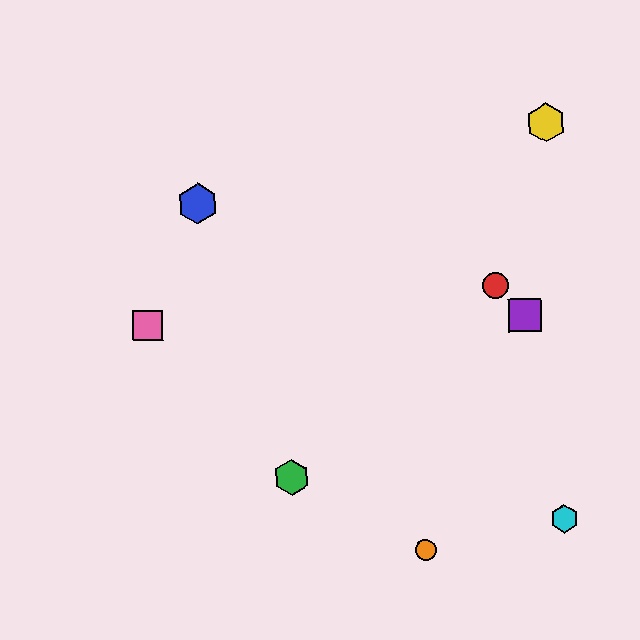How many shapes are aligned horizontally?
2 shapes (the purple square, the pink square) are aligned horizontally.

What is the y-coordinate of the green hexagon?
The green hexagon is at y≈477.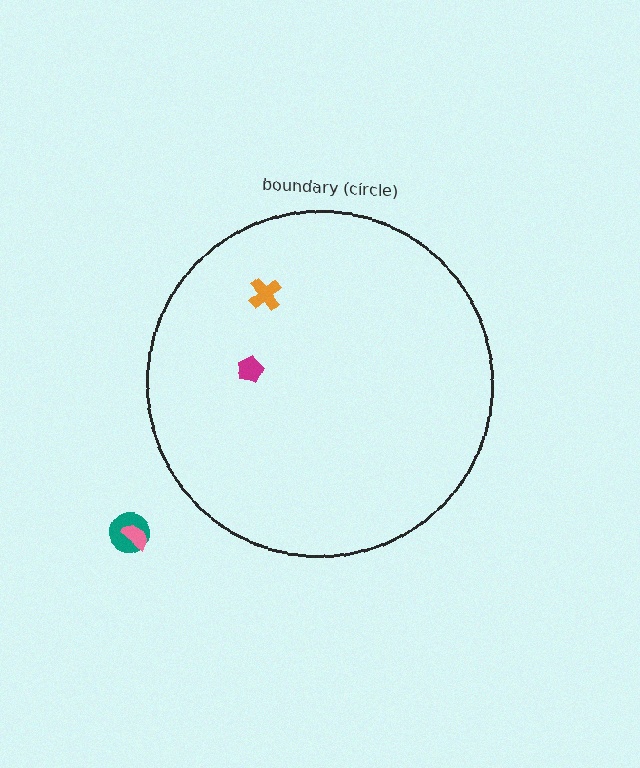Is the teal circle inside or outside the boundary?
Outside.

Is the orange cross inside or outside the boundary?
Inside.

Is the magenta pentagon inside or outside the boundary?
Inside.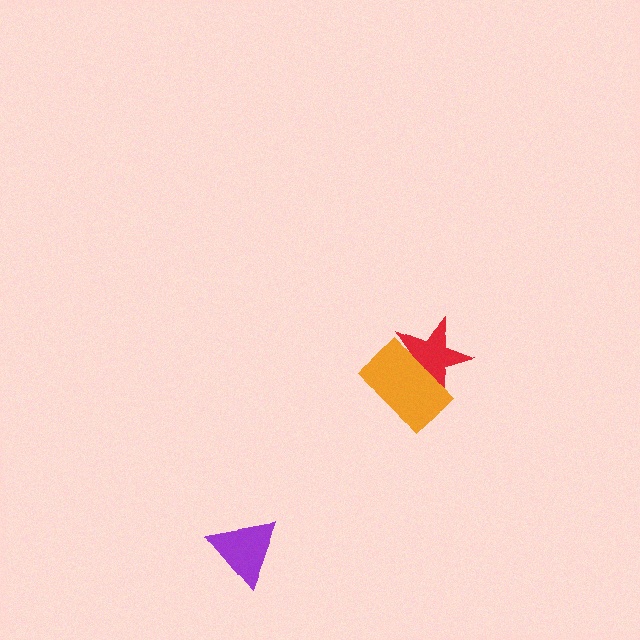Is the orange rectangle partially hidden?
No, no other shape covers it.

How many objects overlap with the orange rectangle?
1 object overlaps with the orange rectangle.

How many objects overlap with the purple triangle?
0 objects overlap with the purple triangle.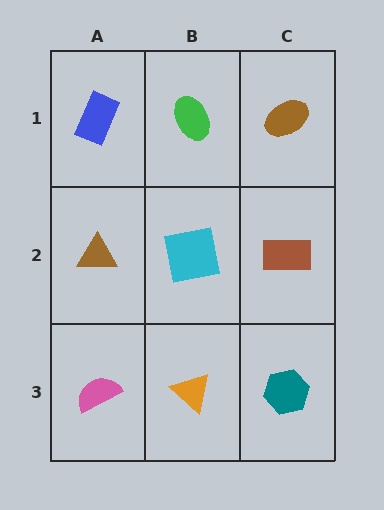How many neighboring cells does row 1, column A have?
2.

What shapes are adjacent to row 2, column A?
A blue rectangle (row 1, column A), a pink semicircle (row 3, column A), a cyan square (row 2, column B).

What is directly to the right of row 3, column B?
A teal hexagon.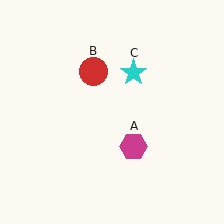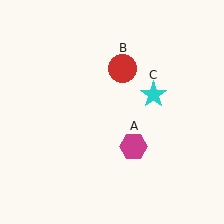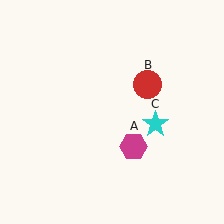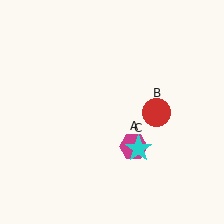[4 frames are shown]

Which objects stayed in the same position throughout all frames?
Magenta hexagon (object A) remained stationary.